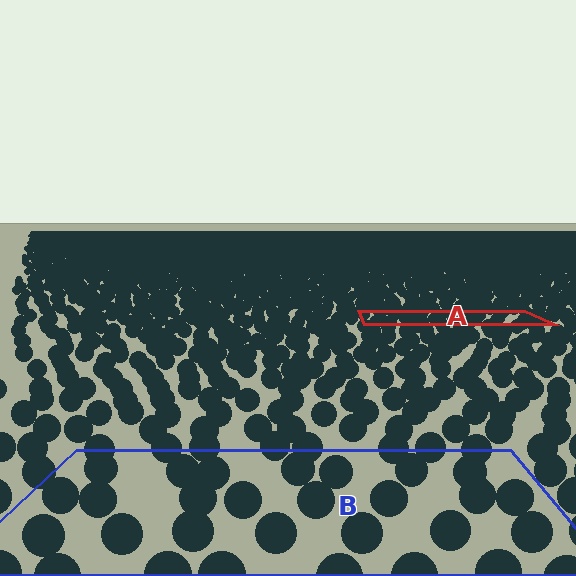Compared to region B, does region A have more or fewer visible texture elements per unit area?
Region A has more texture elements per unit area — they are packed more densely because it is farther away.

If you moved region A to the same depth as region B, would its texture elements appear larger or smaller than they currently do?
They would appear larger. At a closer depth, the same texture elements are projected at a bigger on-screen size.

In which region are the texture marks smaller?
The texture marks are smaller in region A, because it is farther away.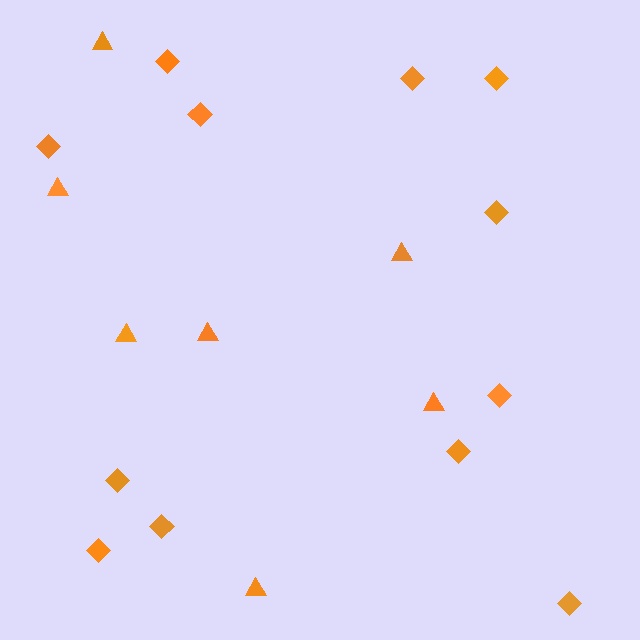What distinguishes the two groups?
There are 2 groups: one group of diamonds (12) and one group of triangles (7).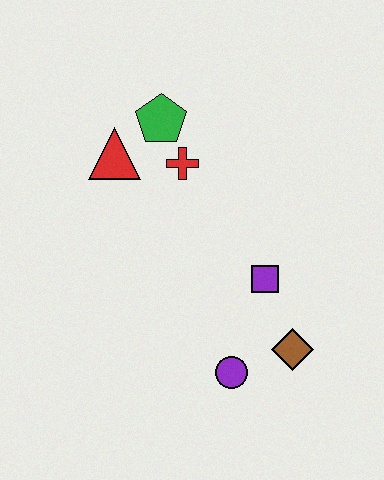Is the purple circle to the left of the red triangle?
No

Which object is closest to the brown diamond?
The purple circle is closest to the brown diamond.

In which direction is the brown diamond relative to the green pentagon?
The brown diamond is below the green pentagon.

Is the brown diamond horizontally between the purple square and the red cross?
No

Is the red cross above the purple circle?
Yes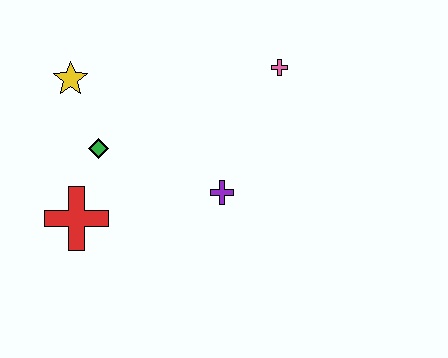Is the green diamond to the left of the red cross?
No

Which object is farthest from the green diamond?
The pink cross is farthest from the green diamond.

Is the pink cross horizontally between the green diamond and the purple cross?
No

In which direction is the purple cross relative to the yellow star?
The purple cross is to the right of the yellow star.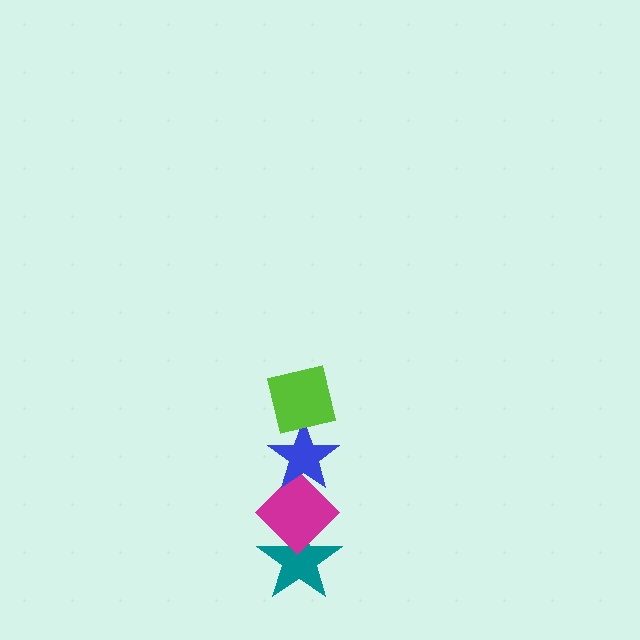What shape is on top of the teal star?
The magenta diamond is on top of the teal star.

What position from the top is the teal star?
The teal star is 4th from the top.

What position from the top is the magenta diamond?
The magenta diamond is 3rd from the top.